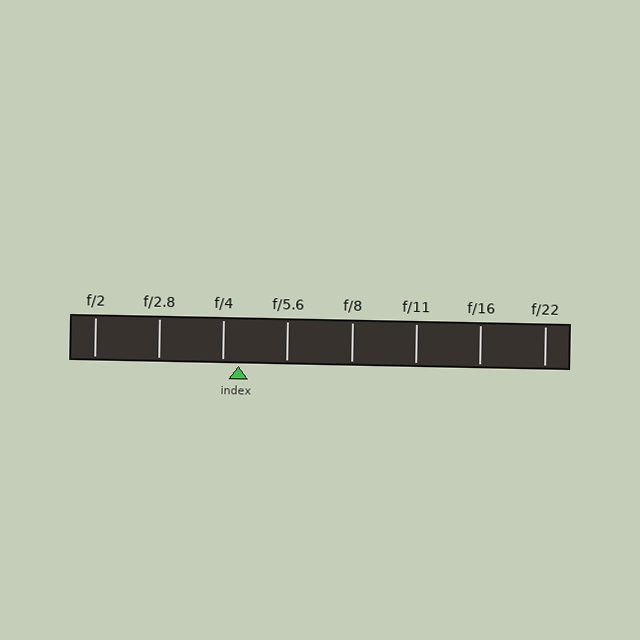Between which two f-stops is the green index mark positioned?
The index mark is between f/4 and f/5.6.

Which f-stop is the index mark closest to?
The index mark is closest to f/4.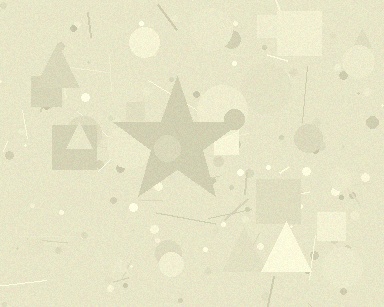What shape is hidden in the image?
A star is hidden in the image.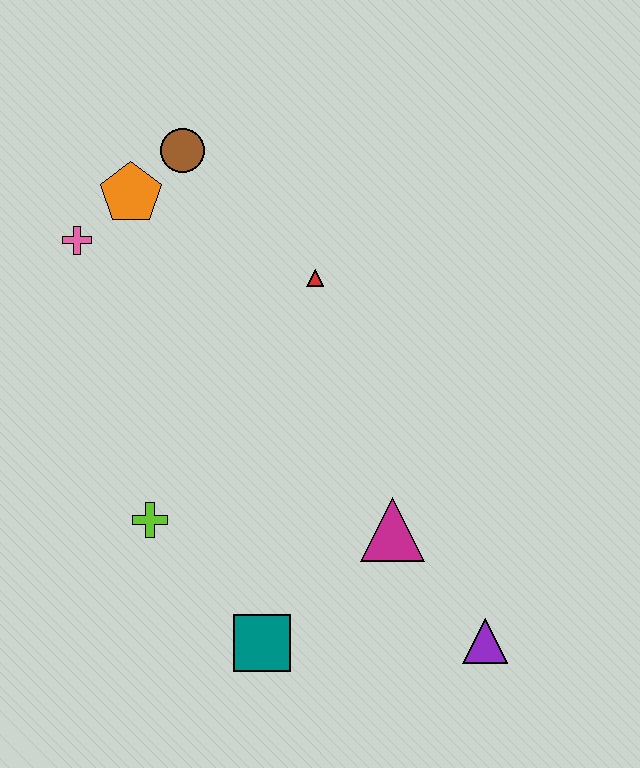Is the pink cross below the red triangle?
No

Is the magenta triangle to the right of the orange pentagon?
Yes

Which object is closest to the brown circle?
The orange pentagon is closest to the brown circle.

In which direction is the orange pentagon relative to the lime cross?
The orange pentagon is above the lime cross.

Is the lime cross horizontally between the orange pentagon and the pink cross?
No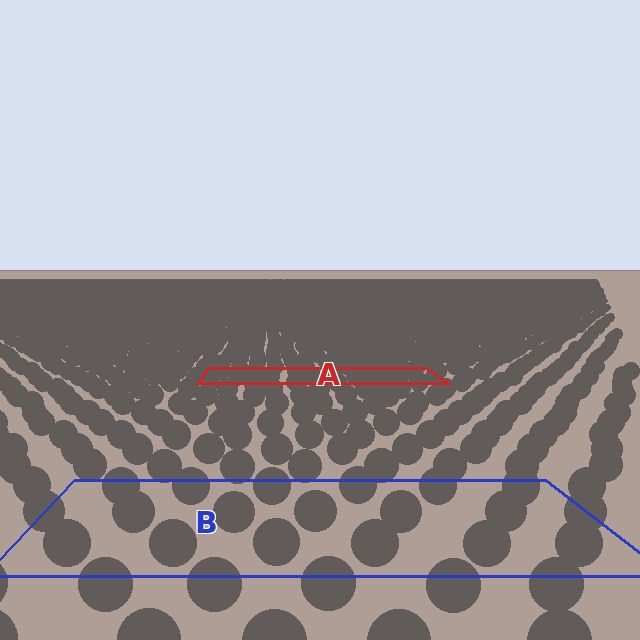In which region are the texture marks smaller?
The texture marks are smaller in region A, because it is farther away.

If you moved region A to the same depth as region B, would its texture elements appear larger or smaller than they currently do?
They would appear larger. At a closer depth, the same texture elements are projected at a bigger on-screen size.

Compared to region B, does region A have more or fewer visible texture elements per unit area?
Region A has more texture elements per unit area — they are packed more densely because it is farther away.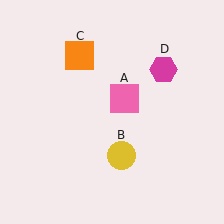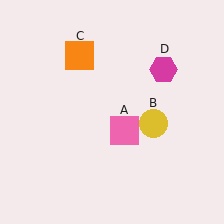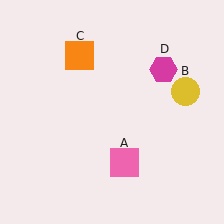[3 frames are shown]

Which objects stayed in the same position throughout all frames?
Orange square (object C) and magenta hexagon (object D) remained stationary.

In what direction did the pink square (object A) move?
The pink square (object A) moved down.